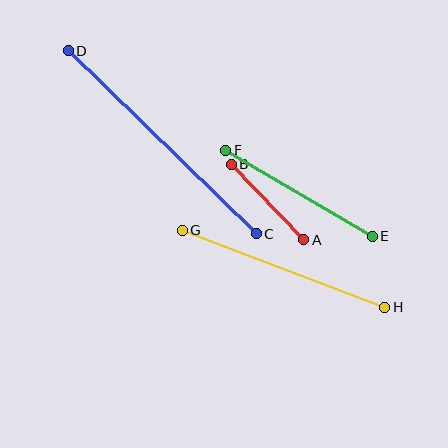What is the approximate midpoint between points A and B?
The midpoint is at approximately (267, 202) pixels.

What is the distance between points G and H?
The distance is approximately 217 pixels.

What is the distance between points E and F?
The distance is approximately 170 pixels.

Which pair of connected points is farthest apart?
Points C and D are farthest apart.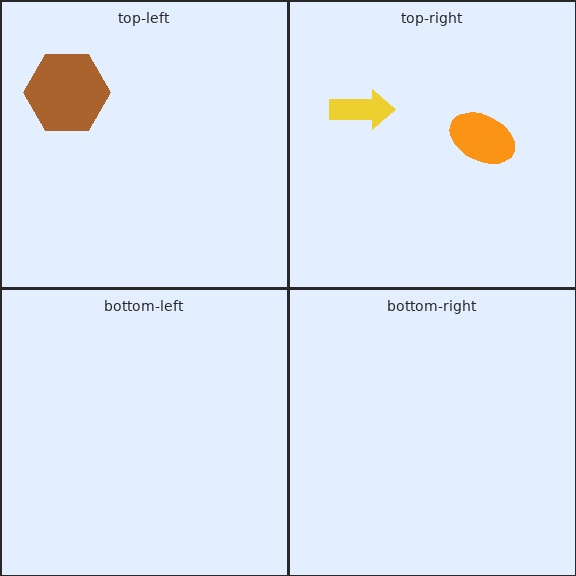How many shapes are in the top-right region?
2.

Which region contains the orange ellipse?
The top-right region.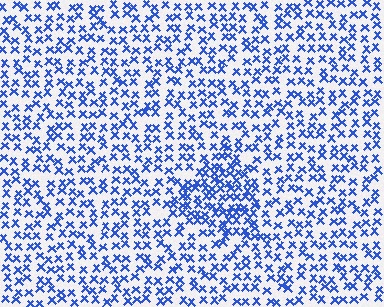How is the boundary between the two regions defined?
The boundary is defined by a change in element density (approximately 1.8x ratio). All elements are the same color, size, and shape.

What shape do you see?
I see a triangle.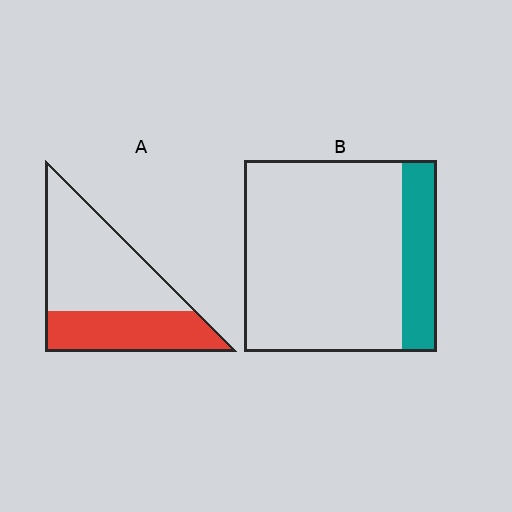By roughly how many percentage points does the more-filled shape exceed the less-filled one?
By roughly 20 percentage points (A over B).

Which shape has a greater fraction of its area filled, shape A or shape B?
Shape A.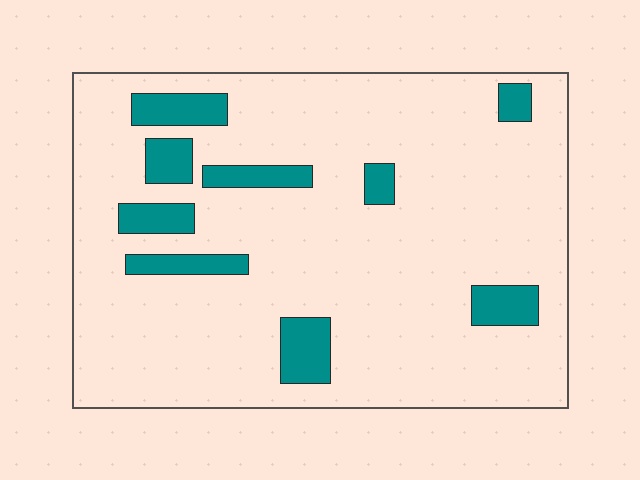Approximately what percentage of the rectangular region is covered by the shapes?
Approximately 15%.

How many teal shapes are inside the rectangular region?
9.